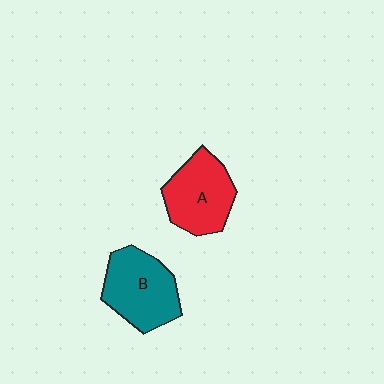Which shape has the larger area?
Shape B (teal).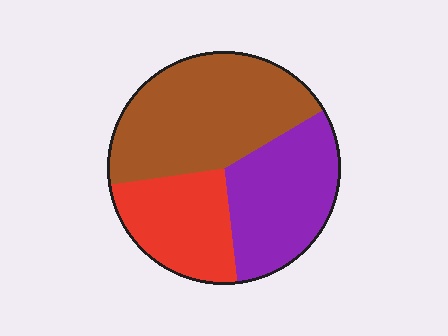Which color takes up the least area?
Red, at roughly 25%.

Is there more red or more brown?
Brown.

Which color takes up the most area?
Brown, at roughly 45%.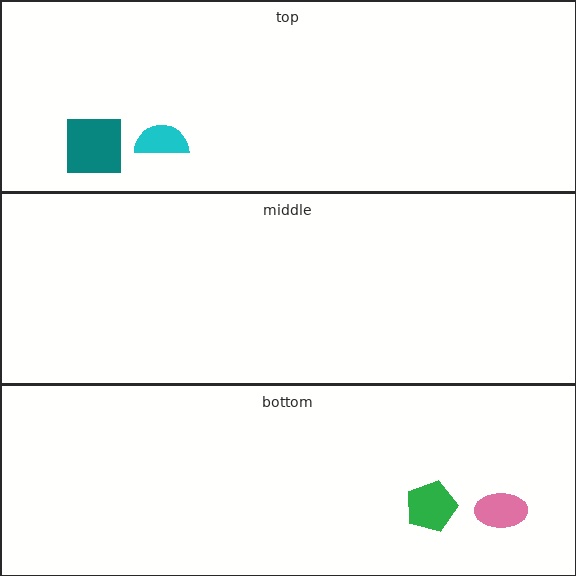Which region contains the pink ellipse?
The bottom region.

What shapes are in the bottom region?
The green pentagon, the pink ellipse.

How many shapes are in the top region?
2.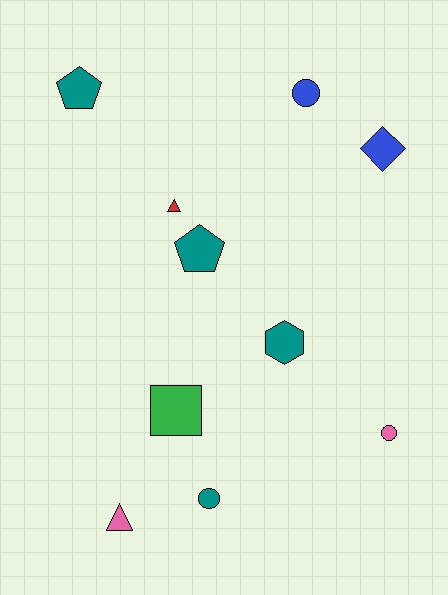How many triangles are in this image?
There are 2 triangles.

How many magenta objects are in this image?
There are no magenta objects.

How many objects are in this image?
There are 10 objects.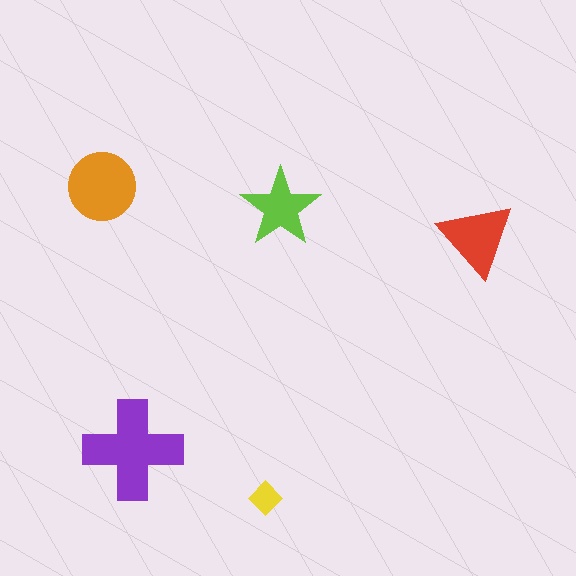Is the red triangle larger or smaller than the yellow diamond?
Larger.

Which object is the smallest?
The yellow diamond.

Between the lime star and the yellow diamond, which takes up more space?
The lime star.